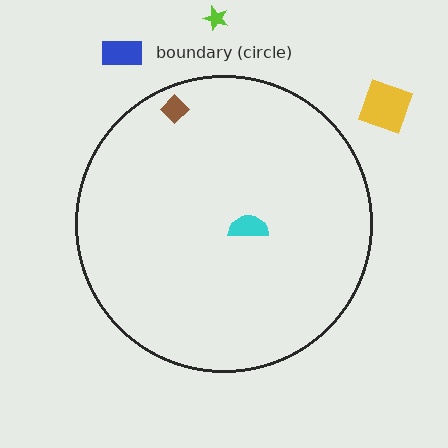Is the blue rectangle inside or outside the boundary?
Outside.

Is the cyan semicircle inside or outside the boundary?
Inside.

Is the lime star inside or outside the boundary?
Outside.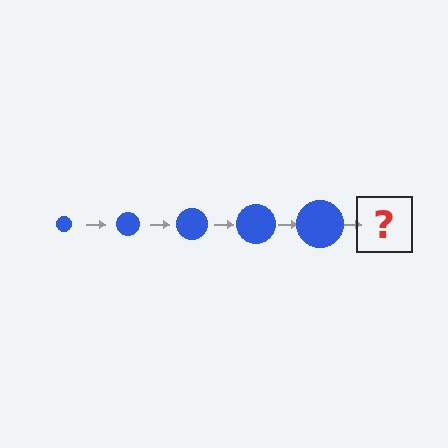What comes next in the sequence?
The next element should be a blue circle, larger than the previous one.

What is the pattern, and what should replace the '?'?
The pattern is that the circle gets progressively larger each step. The '?' should be a blue circle, larger than the previous one.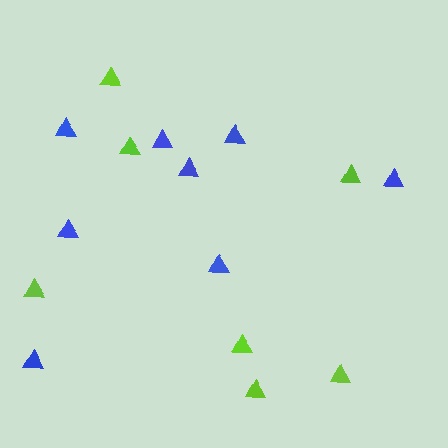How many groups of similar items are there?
There are 2 groups: one group of lime triangles (7) and one group of blue triangles (8).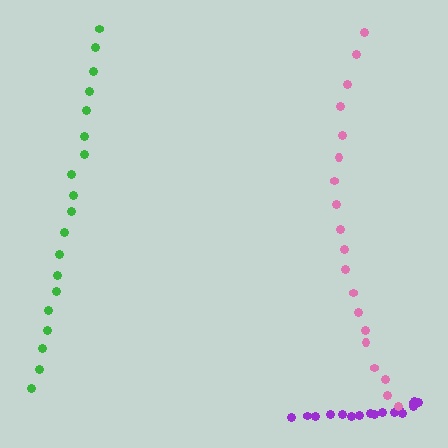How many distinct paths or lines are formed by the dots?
There are 3 distinct paths.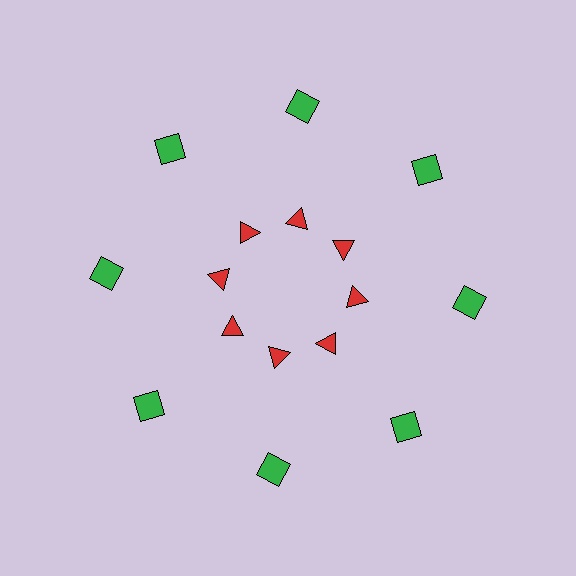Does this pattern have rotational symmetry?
Yes, this pattern has 8-fold rotational symmetry. It looks the same after rotating 45 degrees around the center.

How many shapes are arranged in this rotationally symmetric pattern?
There are 16 shapes, arranged in 8 groups of 2.